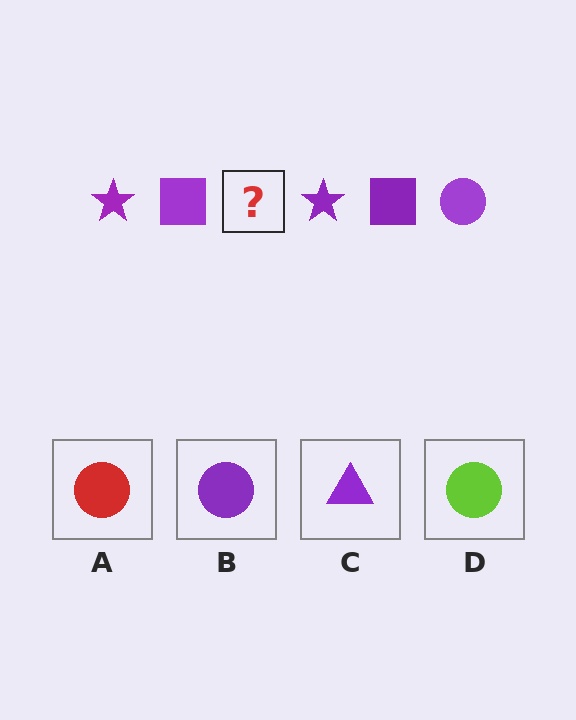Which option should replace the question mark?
Option B.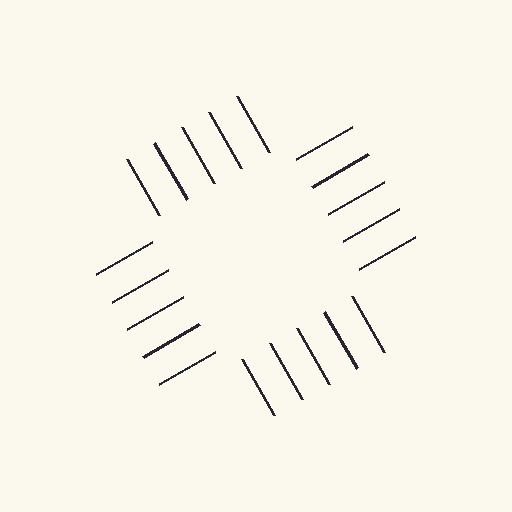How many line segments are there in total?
20 — 5 along each of the 4 edges.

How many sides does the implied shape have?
4 sides — the line-ends trace a square.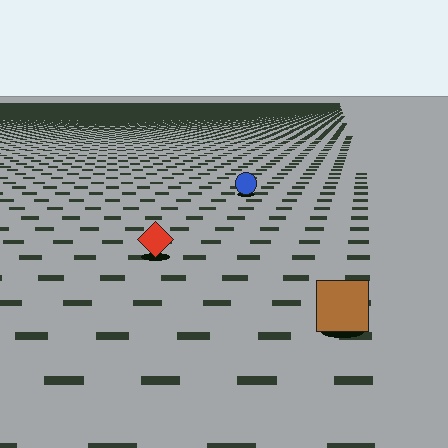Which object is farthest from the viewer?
The blue circle is farthest from the viewer. It appears smaller and the ground texture around it is denser.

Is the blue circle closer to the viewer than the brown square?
No. The brown square is closer — you can tell from the texture gradient: the ground texture is coarser near it.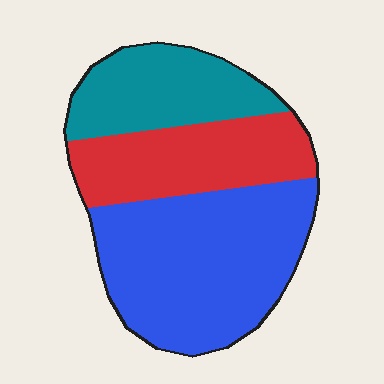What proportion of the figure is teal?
Teal covers about 25% of the figure.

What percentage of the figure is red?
Red covers roughly 30% of the figure.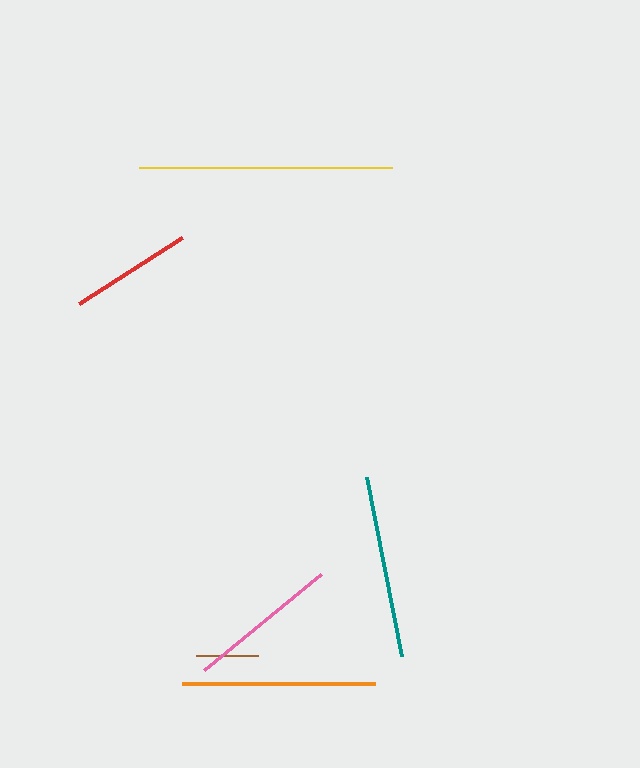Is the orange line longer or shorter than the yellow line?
The yellow line is longer than the orange line.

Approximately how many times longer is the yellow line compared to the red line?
The yellow line is approximately 2.1 times the length of the red line.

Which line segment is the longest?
The yellow line is the longest at approximately 253 pixels.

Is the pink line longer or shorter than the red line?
The pink line is longer than the red line.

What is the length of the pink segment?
The pink segment is approximately 151 pixels long.